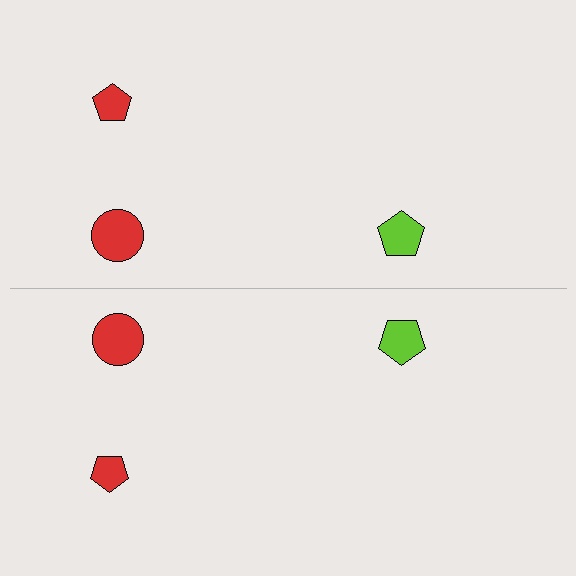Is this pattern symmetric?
Yes, this pattern has bilateral (reflection) symmetry.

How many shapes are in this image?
There are 6 shapes in this image.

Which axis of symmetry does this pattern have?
The pattern has a horizontal axis of symmetry running through the center of the image.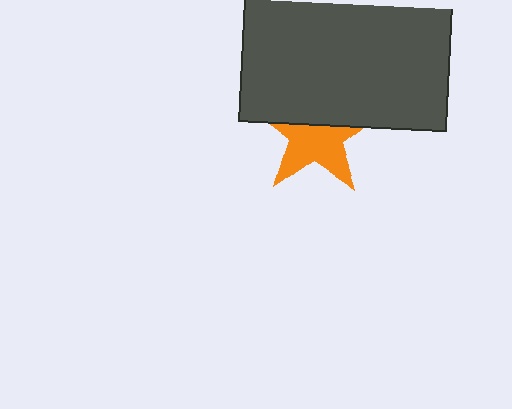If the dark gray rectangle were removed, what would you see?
You would see the complete orange star.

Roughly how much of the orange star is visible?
About half of it is visible (roughly 55%).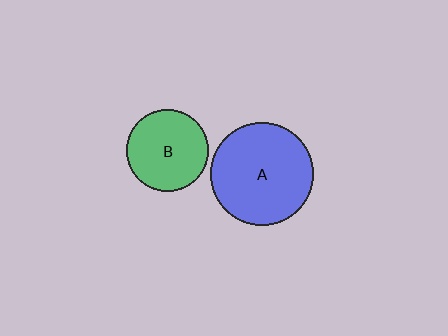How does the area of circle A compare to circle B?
Approximately 1.6 times.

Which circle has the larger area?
Circle A (blue).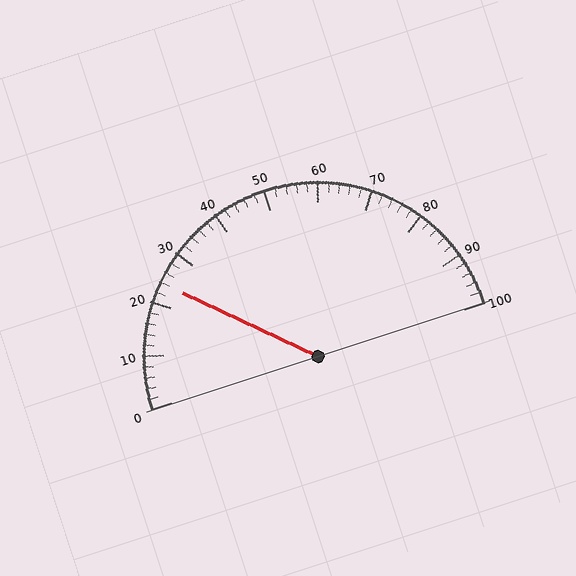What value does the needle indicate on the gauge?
The needle indicates approximately 24.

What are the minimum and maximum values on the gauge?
The gauge ranges from 0 to 100.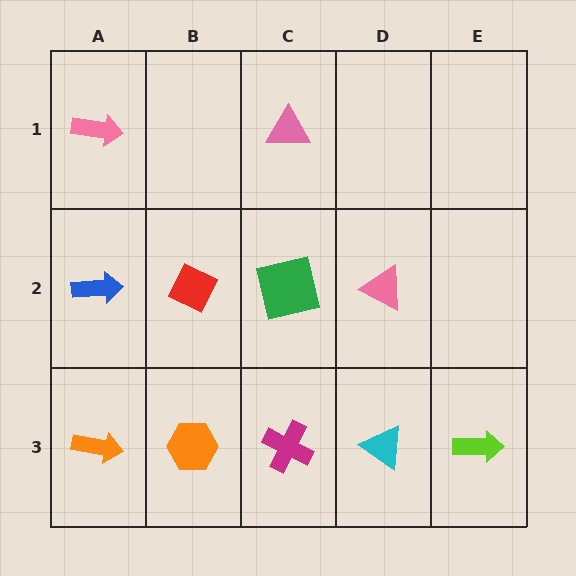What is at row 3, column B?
An orange hexagon.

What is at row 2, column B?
A red diamond.